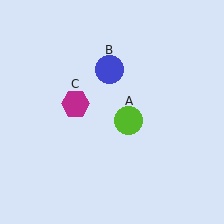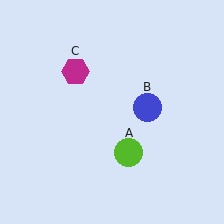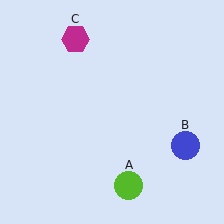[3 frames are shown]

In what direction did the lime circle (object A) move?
The lime circle (object A) moved down.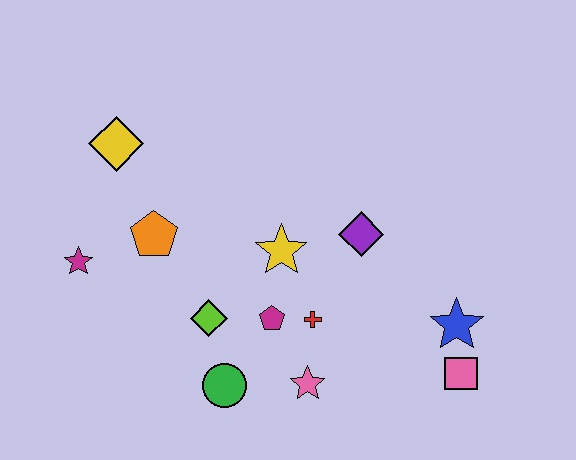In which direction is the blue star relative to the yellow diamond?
The blue star is to the right of the yellow diamond.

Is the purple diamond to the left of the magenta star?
No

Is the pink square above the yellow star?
No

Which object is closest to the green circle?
The lime diamond is closest to the green circle.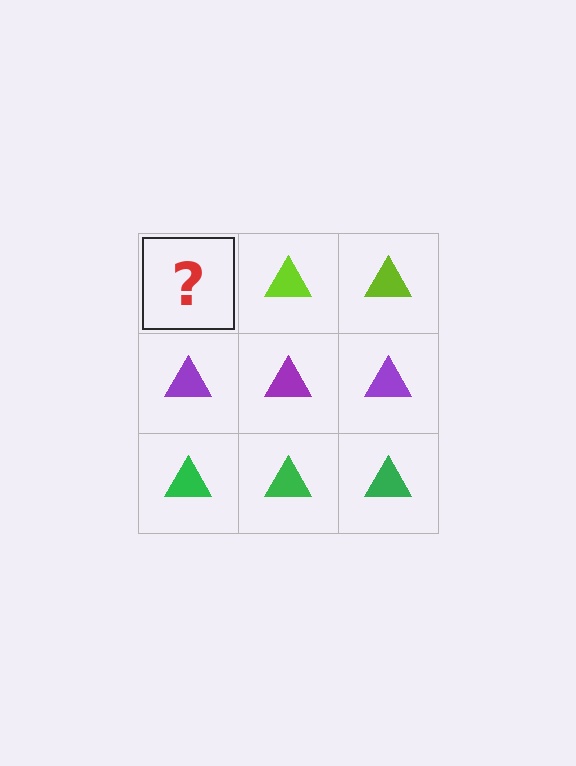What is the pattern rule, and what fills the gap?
The rule is that each row has a consistent color. The gap should be filled with a lime triangle.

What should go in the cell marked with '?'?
The missing cell should contain a lime triangle.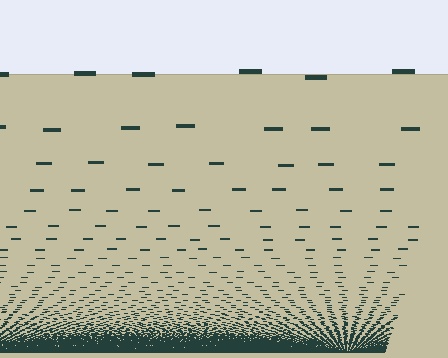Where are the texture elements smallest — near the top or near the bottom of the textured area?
Near the bottom.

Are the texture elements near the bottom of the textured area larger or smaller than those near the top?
Smaller. The gradient is inverted — elements near the bottom are smaller and denser.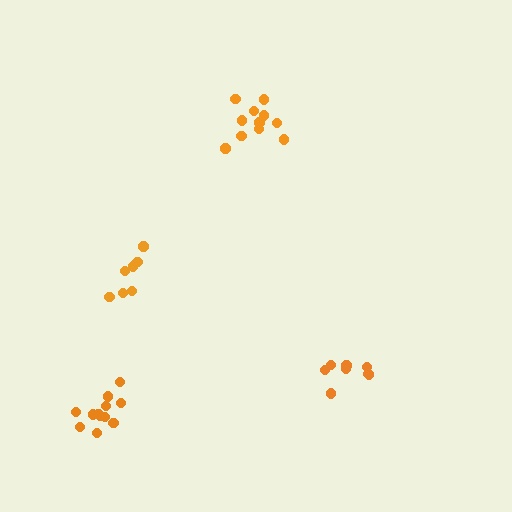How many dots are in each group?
Group 1: 8 dots, Group 2: 11 dots, Group 3: 7 dots, Group 4: 12 dots (38 total).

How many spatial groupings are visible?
There are 4 spatial groupings.